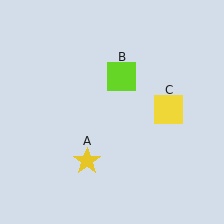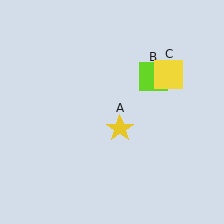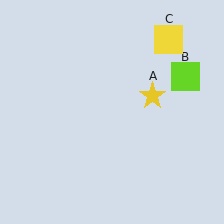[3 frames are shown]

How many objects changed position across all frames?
3 objects changed position: yellow star (object A), lime square (object B), yellow square (object C).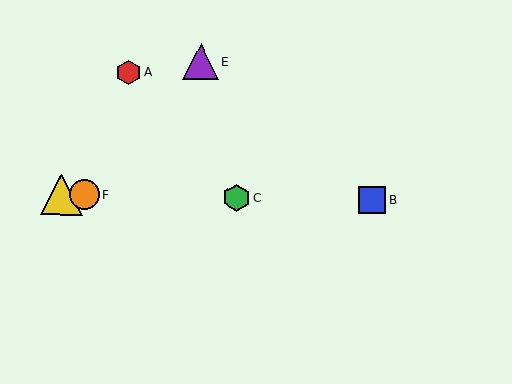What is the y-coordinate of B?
Object B is at y≈200.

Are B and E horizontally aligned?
No, B is at y≈200 and E is at y≈62.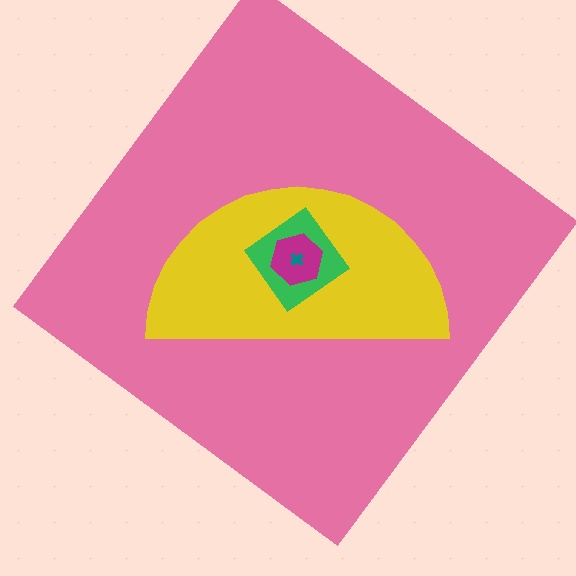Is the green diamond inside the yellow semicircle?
Yes.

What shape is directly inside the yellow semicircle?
The green diamond.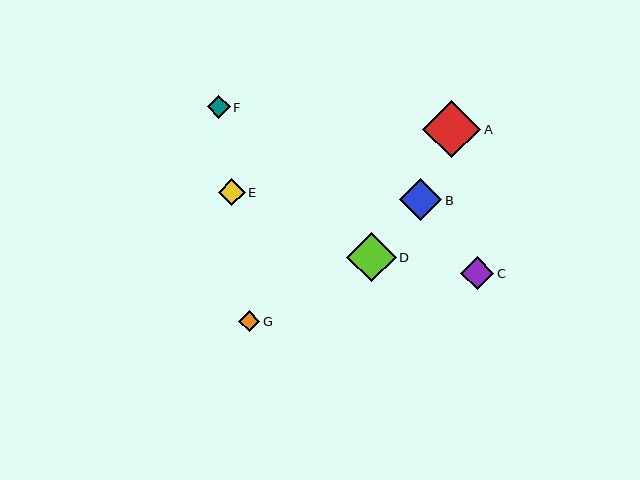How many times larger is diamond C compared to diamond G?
Diamond C is approximately 1.6 times the size of diamond G.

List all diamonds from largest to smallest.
From largest to smallest: A, D, B, C, E, F, G.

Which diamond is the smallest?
Diamond G is the smallest with a size of approximately 21 pixels.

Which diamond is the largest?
Diamond A is the largest with a size of approximately 58 pixels.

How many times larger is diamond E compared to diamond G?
Diamond E is approximately 1.3 times the size of diamond G.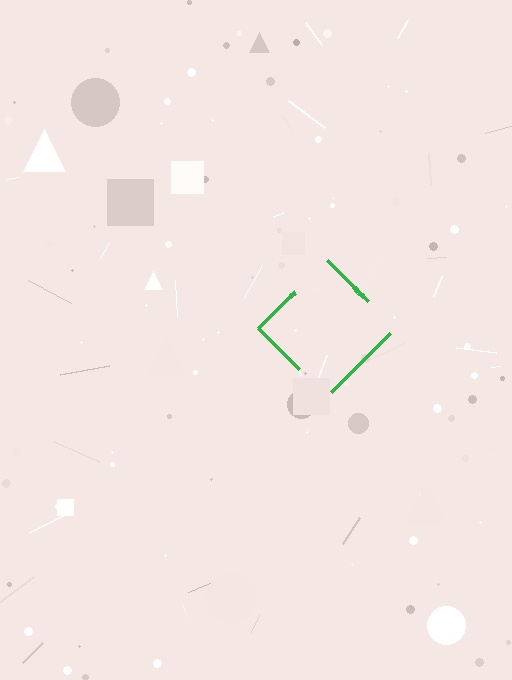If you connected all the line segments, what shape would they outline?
They would outline a diamond.